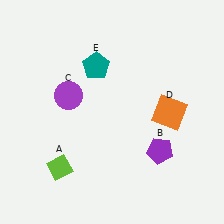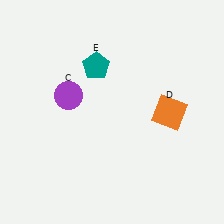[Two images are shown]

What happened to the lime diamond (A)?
The lime diamond (A) was removed in Image 2. It was in the bottom-left area of Image 1.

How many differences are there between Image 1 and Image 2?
There are 2 differences between the two images.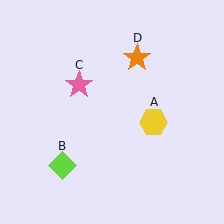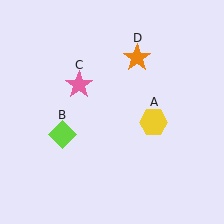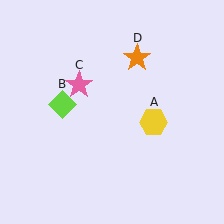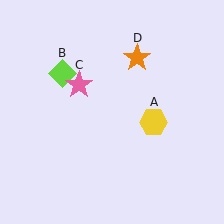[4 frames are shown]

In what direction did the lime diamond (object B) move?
The lime diamond (object B) moved up.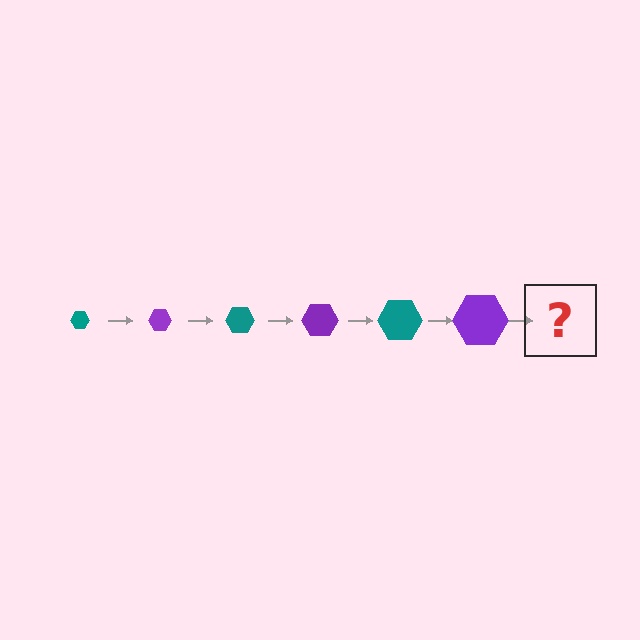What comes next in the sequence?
The next element should be a teal hexagon, larger than the previous one.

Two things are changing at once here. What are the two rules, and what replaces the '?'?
The two rules are that the hexagon grows larger each step and the color cycles through teal and purple. The '?' should be a teal hexagon, larger than the previous one.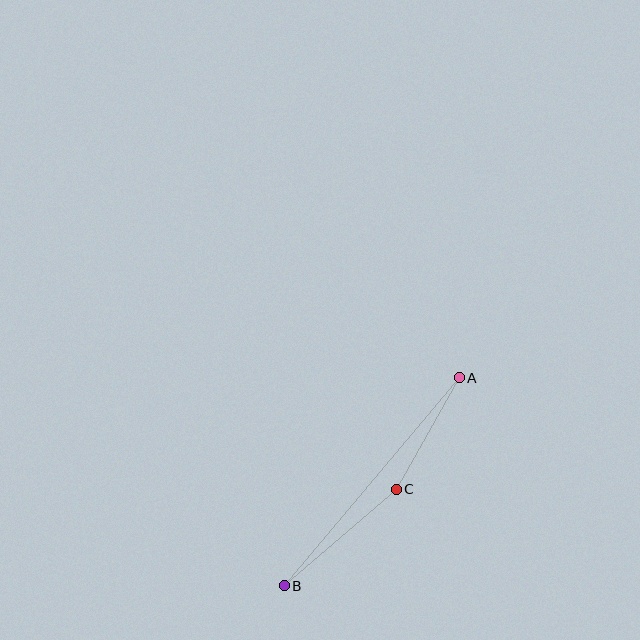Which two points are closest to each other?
Points A and C are closest to each other.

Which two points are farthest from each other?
Points A and B are farthest from each other.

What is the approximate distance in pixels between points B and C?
The distance between B and C is approximately 148 pixels.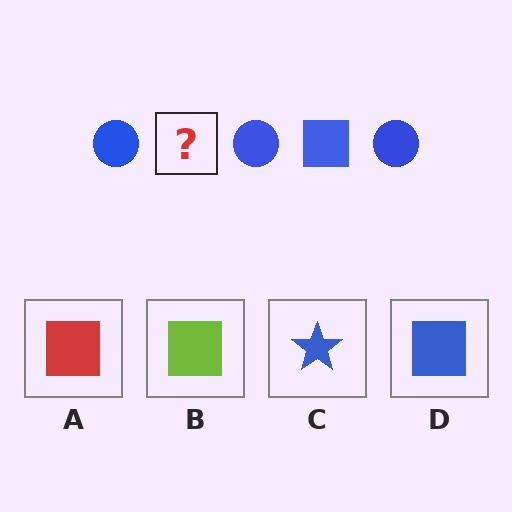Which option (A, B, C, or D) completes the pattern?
D.